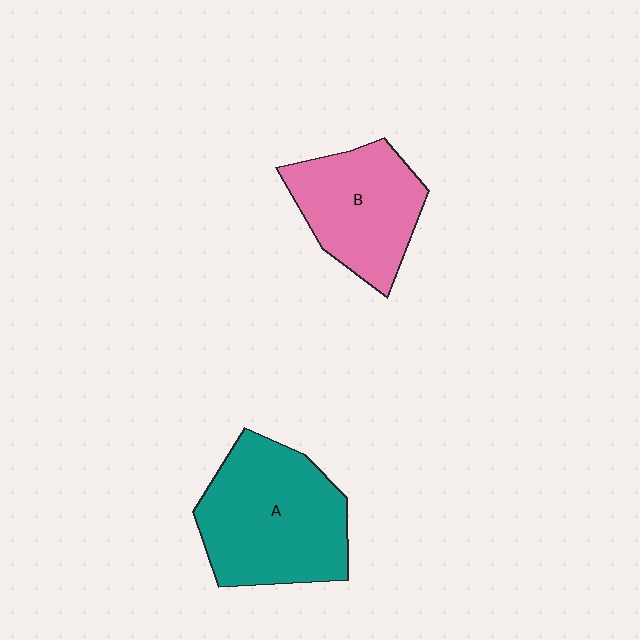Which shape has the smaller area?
Shape B (pink).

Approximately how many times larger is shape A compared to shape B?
Approximately 1.4 times.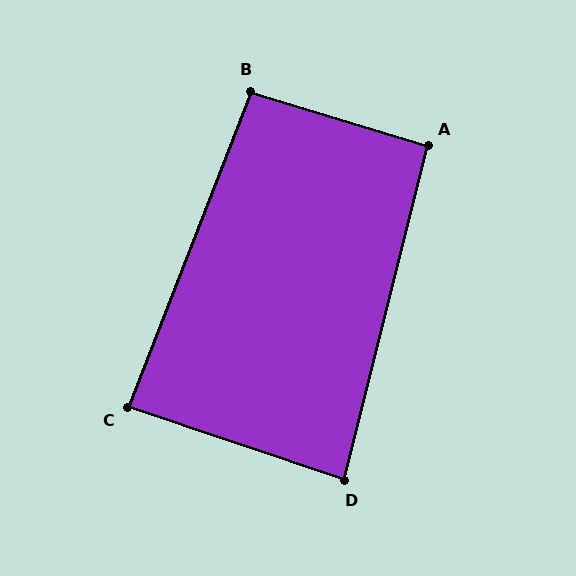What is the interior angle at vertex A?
Approximately 93 degrees (approximately right).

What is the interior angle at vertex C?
Approximately 87 degrees (approximately right).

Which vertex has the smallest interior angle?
D, at approximately 86 degrees.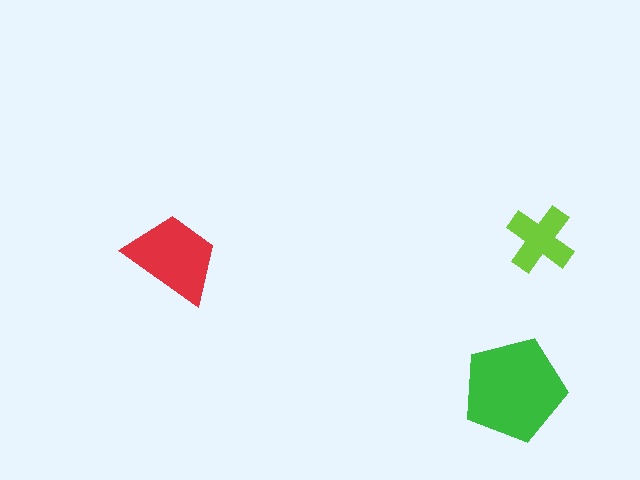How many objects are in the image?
There are 3 objects in the image.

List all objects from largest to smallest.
The green pentagon, the red trapezoid, the lime cross.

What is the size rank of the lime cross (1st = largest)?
3rd.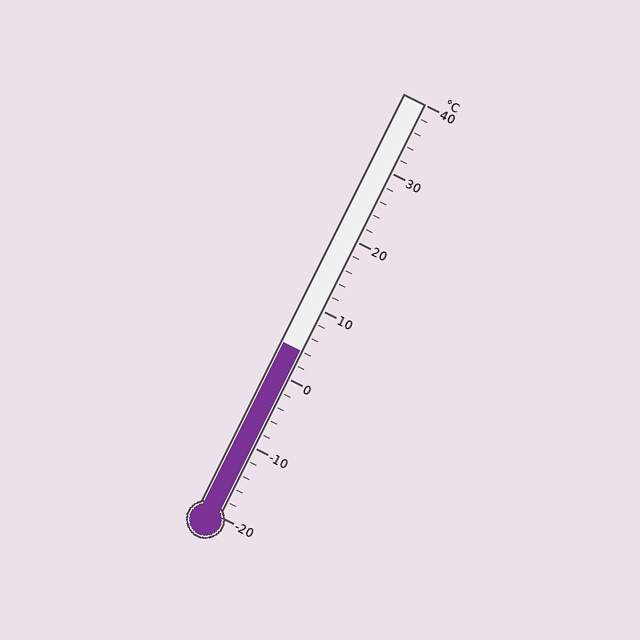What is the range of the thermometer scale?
The thermometer scale ranges from -20°C to 40°C.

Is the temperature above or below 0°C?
The temperature is above 0°C.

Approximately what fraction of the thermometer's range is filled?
The thermometer is filled to approximately 40% of its range.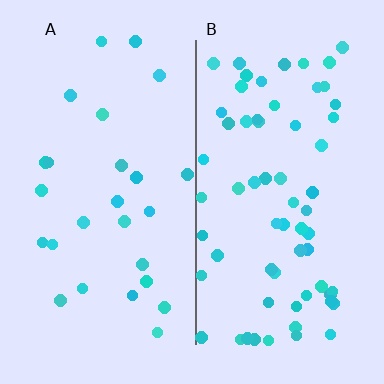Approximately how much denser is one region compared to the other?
Approximately 2.5× — region B over region A.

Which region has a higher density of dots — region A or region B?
B (the right).